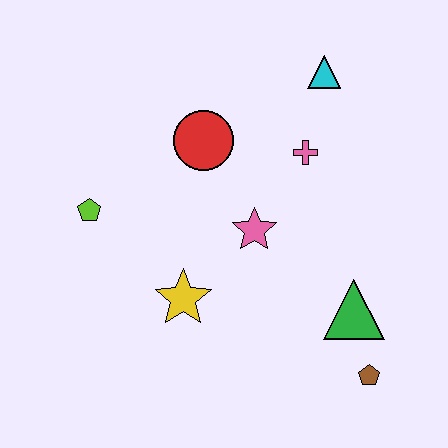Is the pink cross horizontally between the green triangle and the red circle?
Yes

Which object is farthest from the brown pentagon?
The lime pentagon is farthest from the brown pentagon.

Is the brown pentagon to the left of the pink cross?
No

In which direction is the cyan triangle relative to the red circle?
The cyan triangle is to the right of the red circle.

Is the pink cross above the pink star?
Yes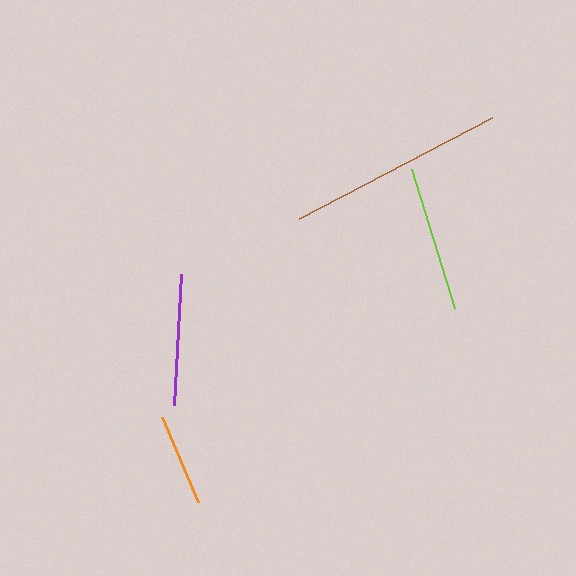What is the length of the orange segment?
The orange segment is approximately 93 pixels long.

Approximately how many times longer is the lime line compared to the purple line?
The lime line is approximately 1.1 times the length of the purple line.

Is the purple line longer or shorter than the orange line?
The purple line is longer than the orange line.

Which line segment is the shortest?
The orange line is the shortest at approximately 93 pixels.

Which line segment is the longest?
The brown line is the longest at approximately 217 pixels.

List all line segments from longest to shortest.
From longest to shortest: brown, lime, purple, orange.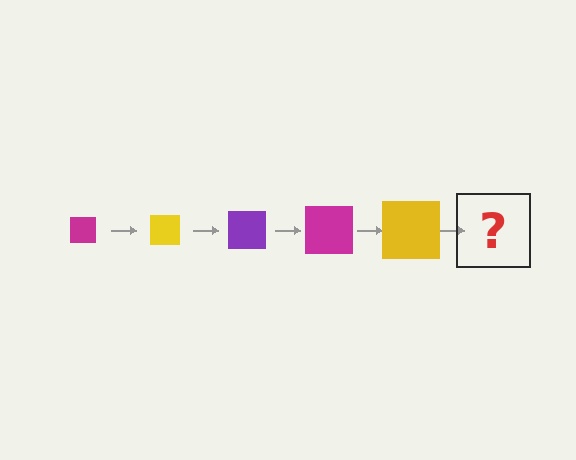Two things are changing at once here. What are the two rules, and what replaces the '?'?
The two rules are that the square grows larger each step and the color cycles through magenta, yellow, and purple. The '?' should be a purple square, larger than the previous one.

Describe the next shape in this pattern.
It should be a purple square, larger than the previous one.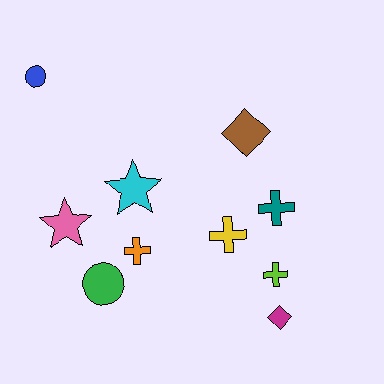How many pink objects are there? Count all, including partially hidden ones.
There is 1 pink object.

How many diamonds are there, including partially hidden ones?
There are 2 diamonds.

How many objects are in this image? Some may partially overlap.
There are 10 objects.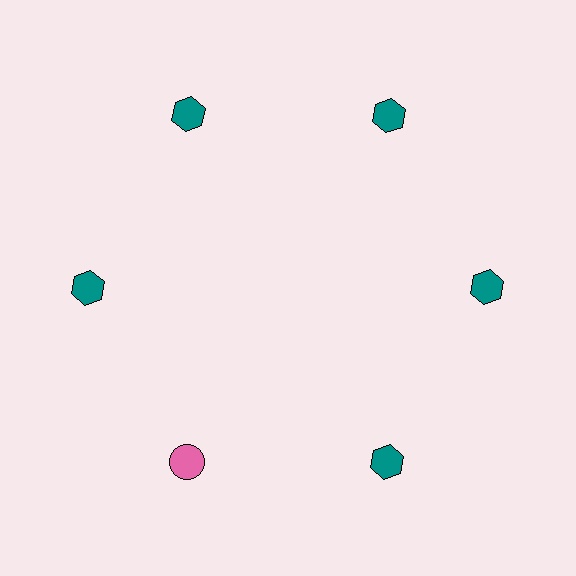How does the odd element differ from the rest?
It differs in both color (pink instead of teal) and shape (circle instead of hexagon).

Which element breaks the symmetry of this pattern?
The pink circle at roughly the 7 o'clock position breaks the symmetry. All other shapes are teal hexagons.